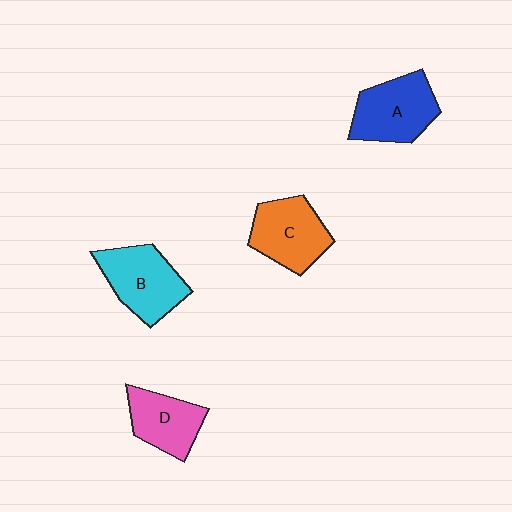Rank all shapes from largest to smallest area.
From largest to smallest: B (cyan), A (blue), C (orange), D (pink).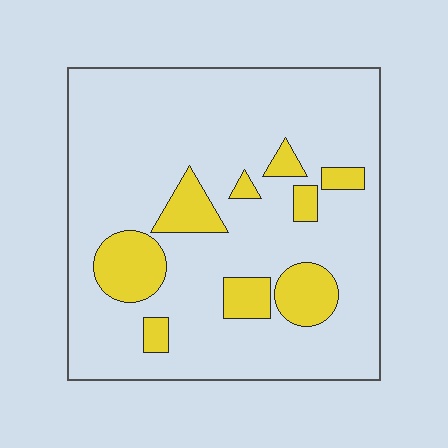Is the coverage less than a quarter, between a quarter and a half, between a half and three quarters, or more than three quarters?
Less than a quarter.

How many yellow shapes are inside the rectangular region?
9.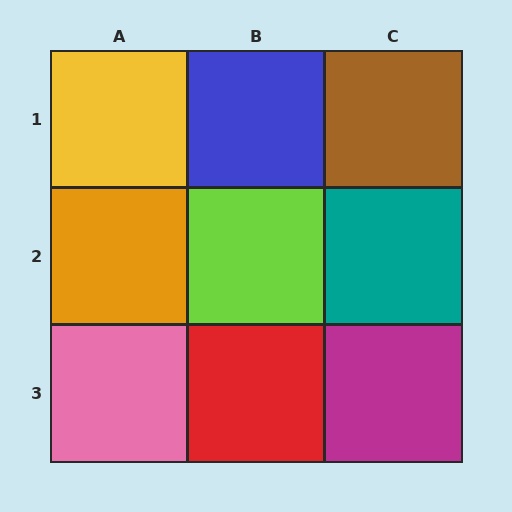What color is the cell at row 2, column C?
Teal.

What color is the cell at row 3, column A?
Pink.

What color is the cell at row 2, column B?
Lime.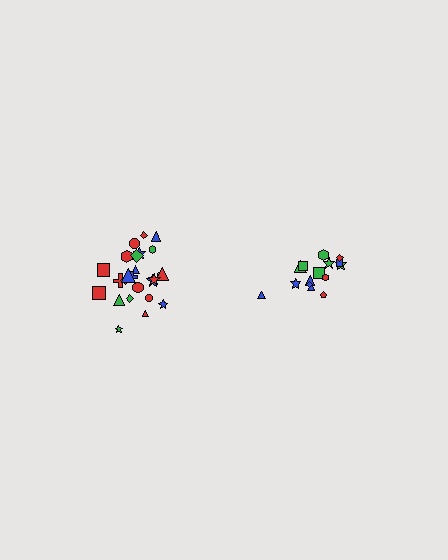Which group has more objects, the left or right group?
The left group.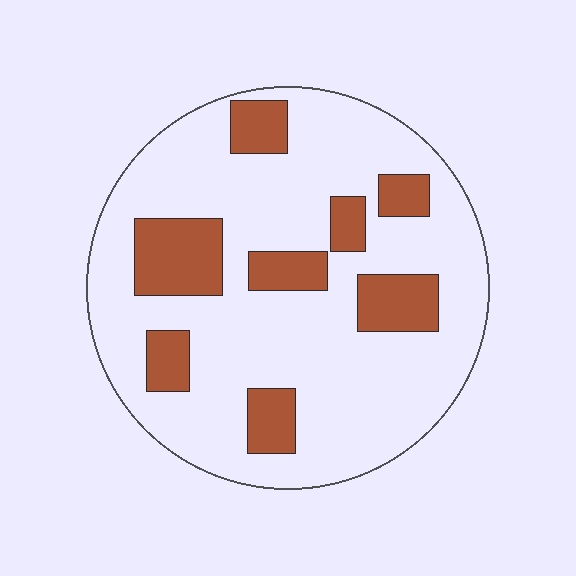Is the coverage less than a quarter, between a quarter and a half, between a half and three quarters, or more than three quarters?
Less than a quarter.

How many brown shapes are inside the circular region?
8.